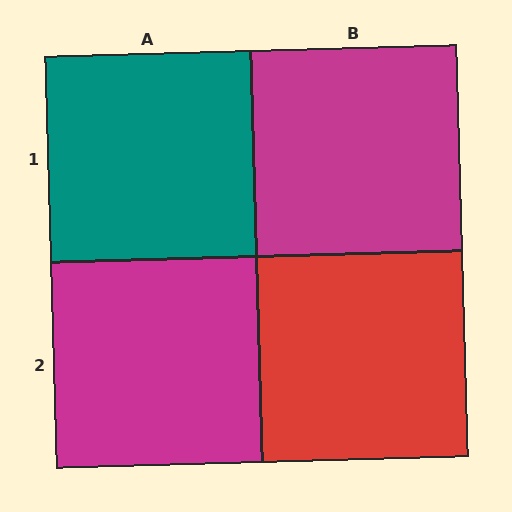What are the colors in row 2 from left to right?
Magenta, red.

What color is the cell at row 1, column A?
Teal.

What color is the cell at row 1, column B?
Magenta.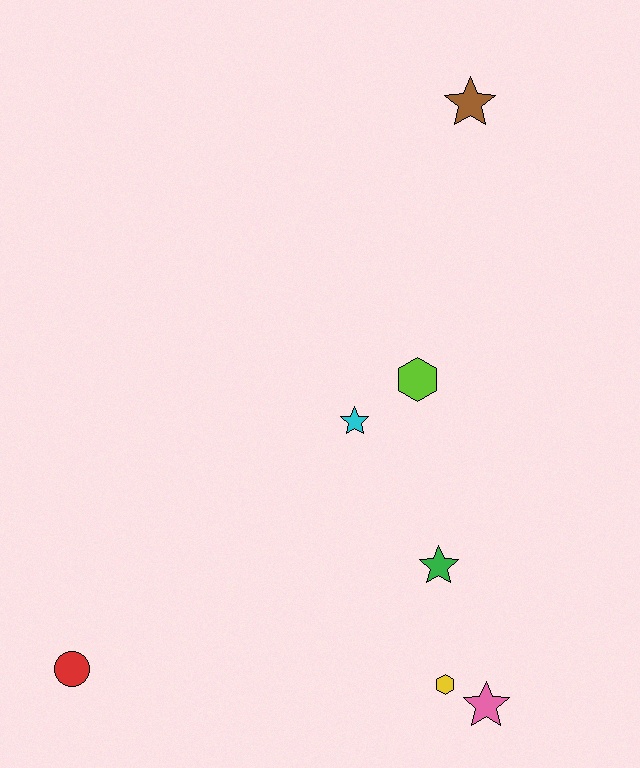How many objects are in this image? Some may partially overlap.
There are 7 objects.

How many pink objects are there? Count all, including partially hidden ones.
There is 1 pink object.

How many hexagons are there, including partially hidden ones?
There are 2 hexagons.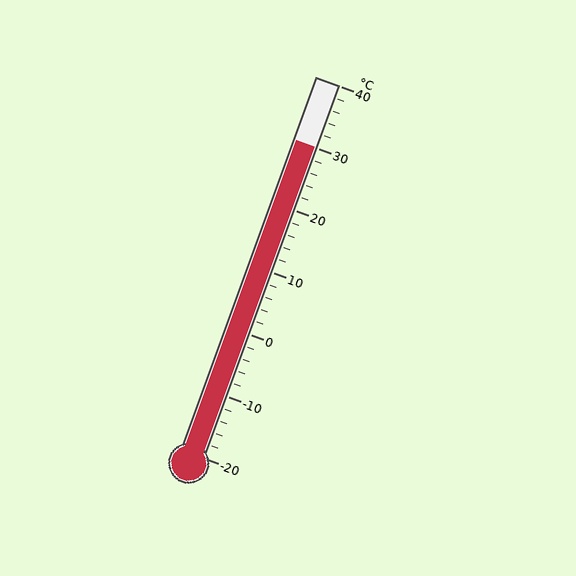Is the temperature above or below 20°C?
The temperature is above 20°C.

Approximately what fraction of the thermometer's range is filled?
The thermometer is filled to approximately 85% of its range.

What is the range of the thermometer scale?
The thermometer scale ranges from -20°C to 40°C.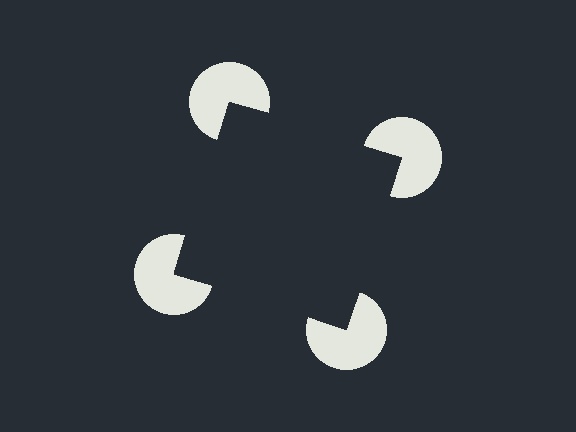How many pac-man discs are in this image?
There are 4 — one at each vertex of the illusory square.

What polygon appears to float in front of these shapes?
An illusory square — its edges are inferred from the aligned wedge cuts in the pac-man discs, not physically drawn.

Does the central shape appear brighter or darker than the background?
It typically appears slightly darker than the background, even though no actual brightness change is drawn.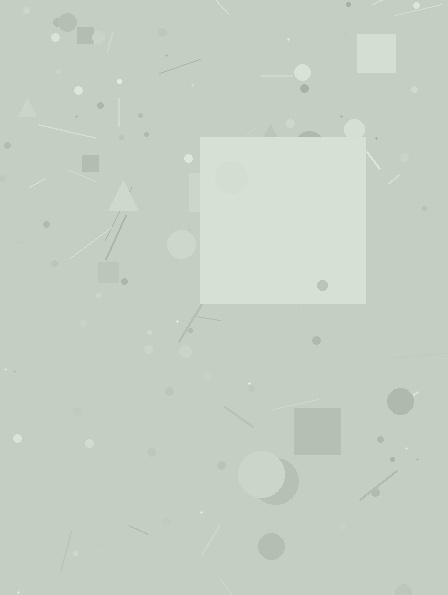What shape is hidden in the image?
A square is hidden in the image.